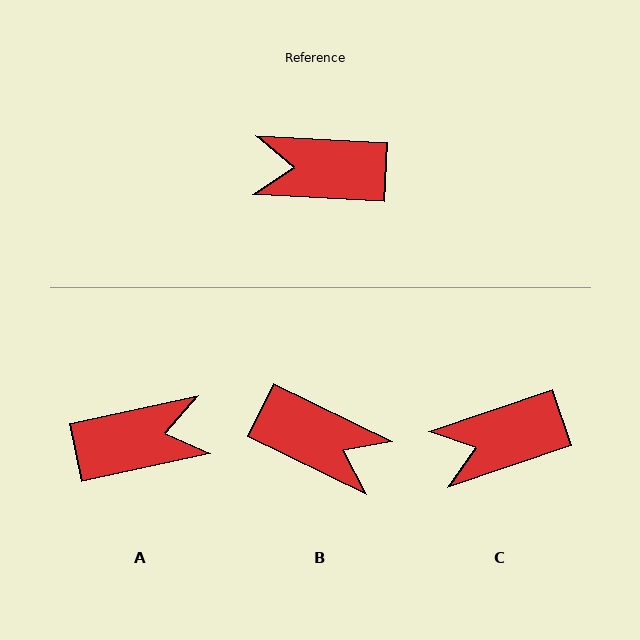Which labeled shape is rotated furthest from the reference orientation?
A, about 165 degrees away.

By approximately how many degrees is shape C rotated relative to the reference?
Approximately 22 degrees counter-clockwise.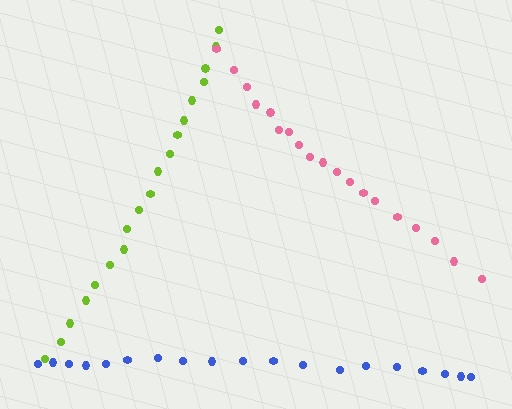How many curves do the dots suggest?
There are 3 distinct paths.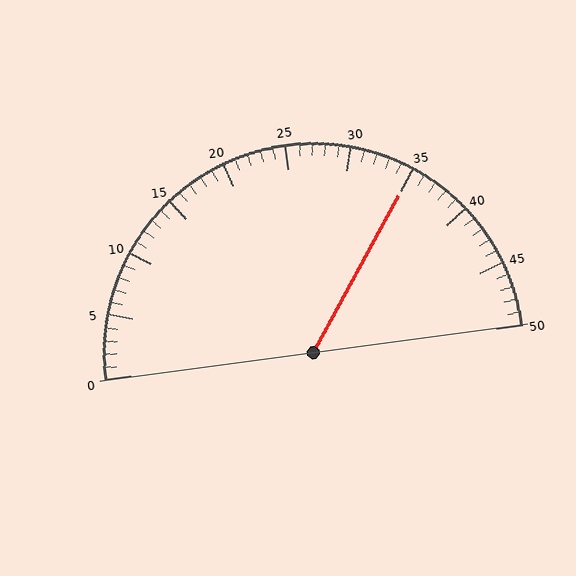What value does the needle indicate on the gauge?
The needle indicates approximately 35.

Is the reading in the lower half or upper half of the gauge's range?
The reading is in the upper half of the range (0 to 50).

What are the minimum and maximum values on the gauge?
The gauge ranges from 0 to 50.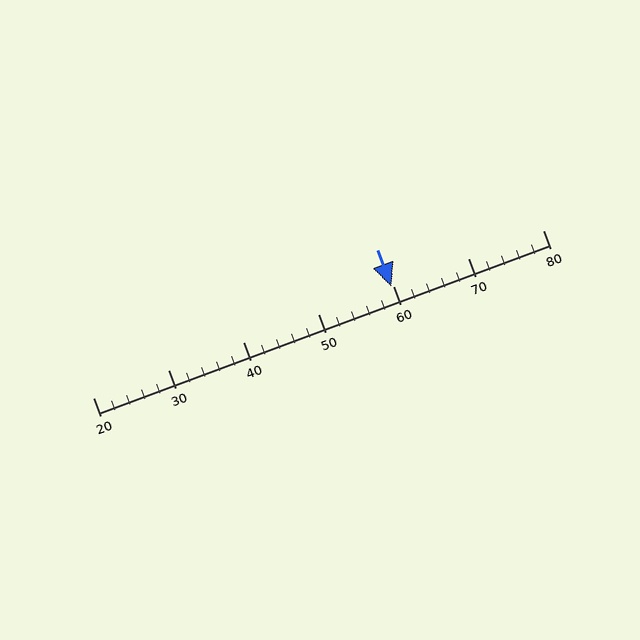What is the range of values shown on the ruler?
The ruler shows values from 20 to 80.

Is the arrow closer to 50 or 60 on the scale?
The arrow is closer to 60.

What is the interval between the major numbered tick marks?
The major tick marks are spaced 10 units apart.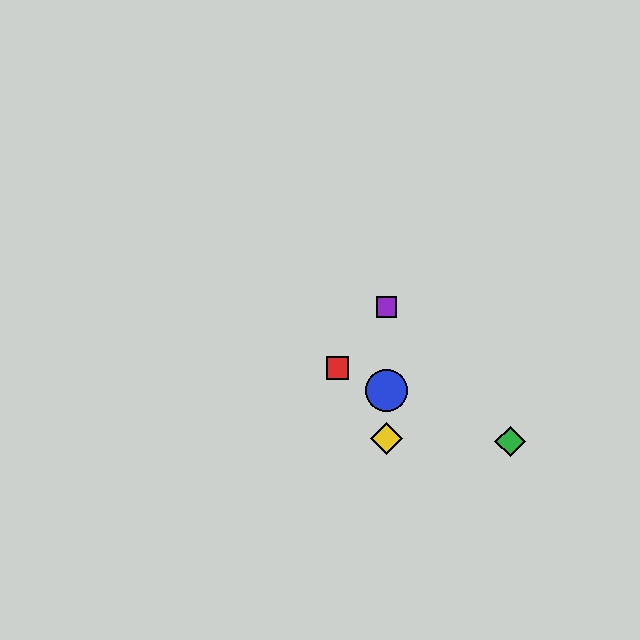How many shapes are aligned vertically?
3 shapes (the blue circle, the yellow diamond, the purple square) are aligned vertically.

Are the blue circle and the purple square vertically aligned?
Yes, both are at x≈386.